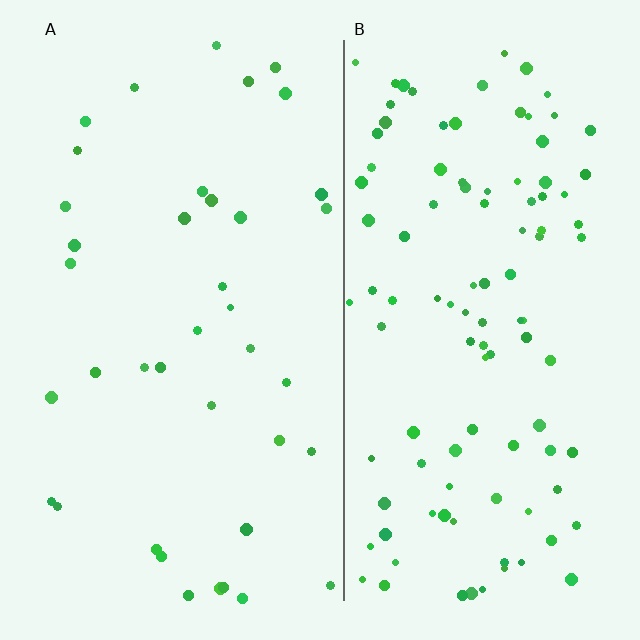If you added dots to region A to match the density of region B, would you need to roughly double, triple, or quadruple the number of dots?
Approximately triple.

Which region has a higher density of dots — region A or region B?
B (the right).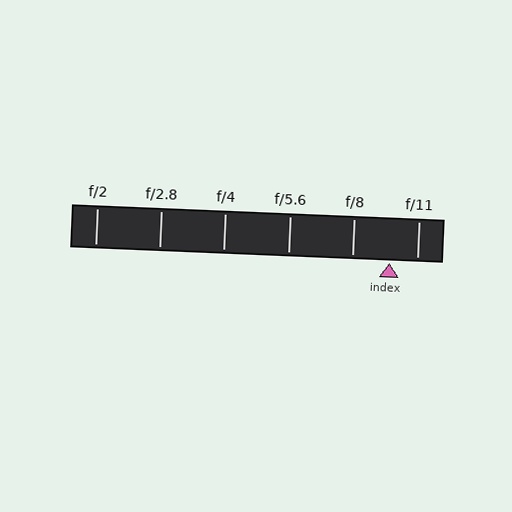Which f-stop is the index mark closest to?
The index mark is closest to f/11.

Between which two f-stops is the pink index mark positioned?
The index mark is between f/8 and f/11.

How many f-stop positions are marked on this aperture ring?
There are 6 f-stop positions marked.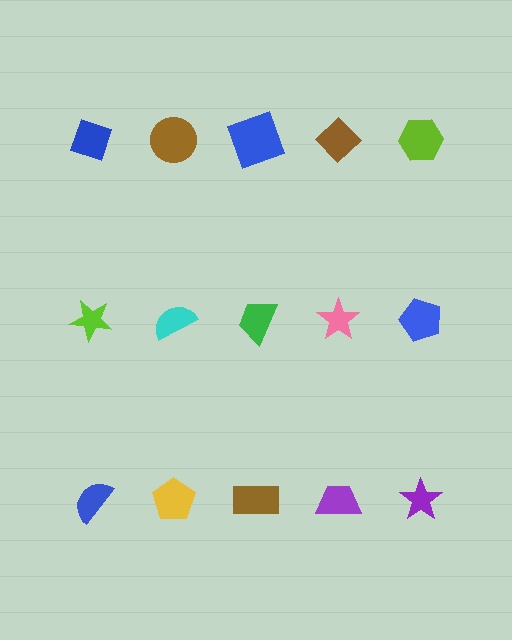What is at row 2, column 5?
A blue pentagon.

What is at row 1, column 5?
A lime hexagon.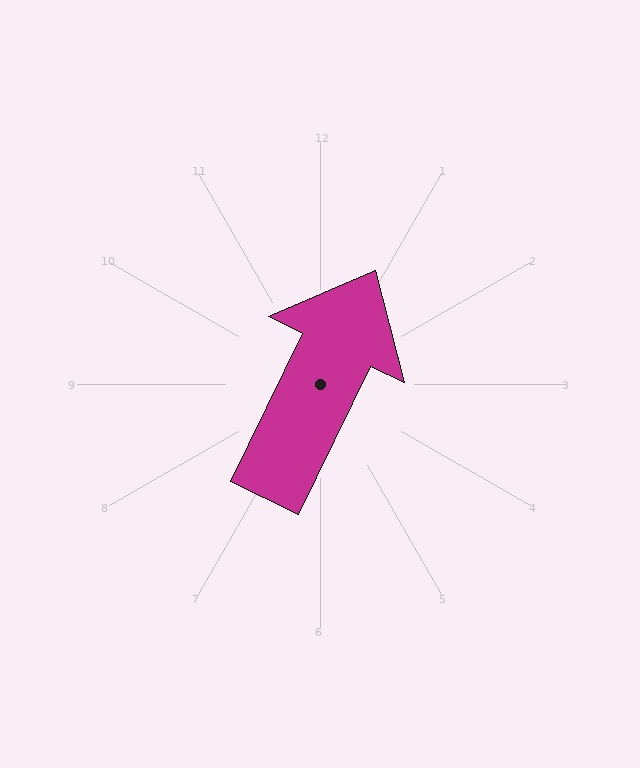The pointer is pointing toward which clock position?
Roughly 1 o'clock.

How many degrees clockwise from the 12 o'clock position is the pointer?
Approximately 26 degrees.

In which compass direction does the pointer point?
Northeast.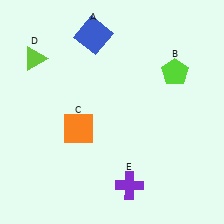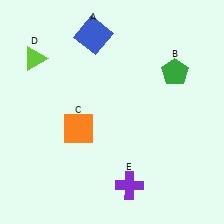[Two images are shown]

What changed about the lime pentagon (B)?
In Image 1, B is lime. In Image 2, it changed to green.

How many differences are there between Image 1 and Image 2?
There is 1 difference between the two images.